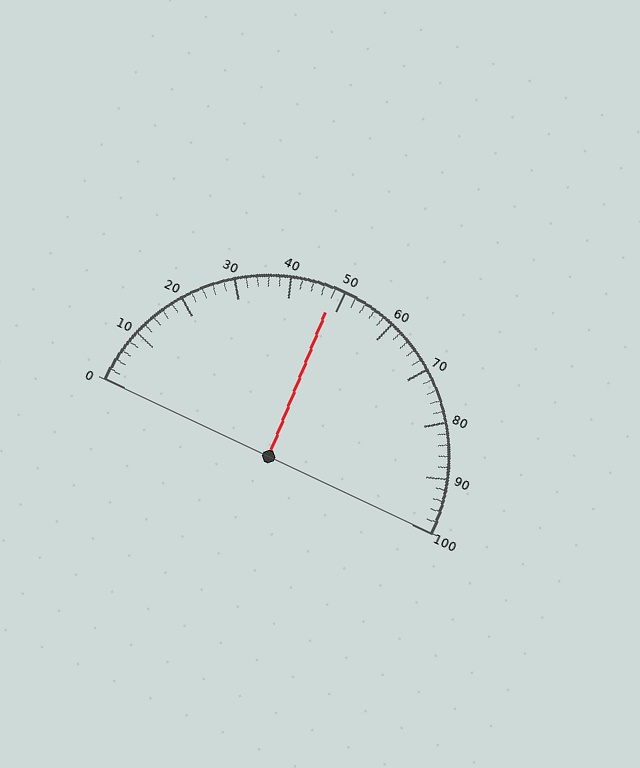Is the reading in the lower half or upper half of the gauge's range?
The reading is in the lower half of the range (0 to 100).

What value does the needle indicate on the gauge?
The needle indicates approximately 48.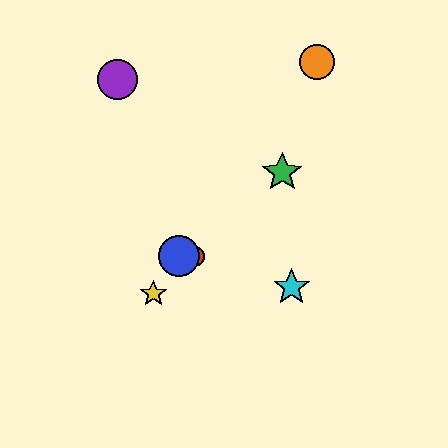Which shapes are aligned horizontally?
The red circle, the blue circle are aligned horizontally.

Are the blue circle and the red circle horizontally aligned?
Yes, both are at y≈256.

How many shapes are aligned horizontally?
2 shapes (the red circle, the blue circle) are aligned horizontally.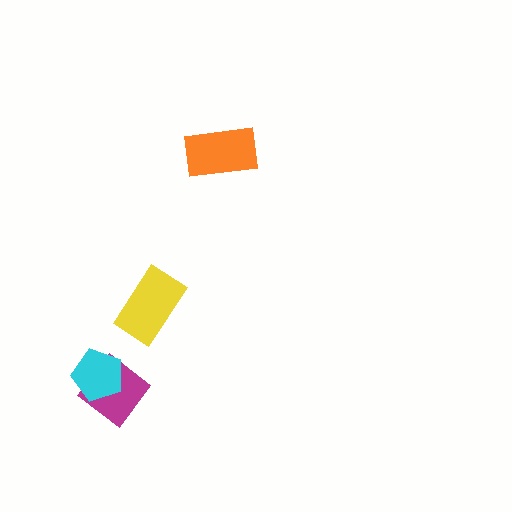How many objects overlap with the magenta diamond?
1 object overlaps with the magenta diamond.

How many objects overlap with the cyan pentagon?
1 object overlaps with the cyan pentagon.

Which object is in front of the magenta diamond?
The cyan pentagon is in front of the magenta diamond.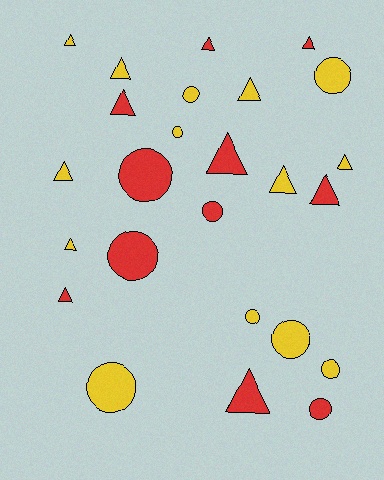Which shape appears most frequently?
Triangle, with 14 objects.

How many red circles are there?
There are 4 red circles.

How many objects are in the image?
There are 25 objects.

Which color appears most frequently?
Yellow, with 14 objects.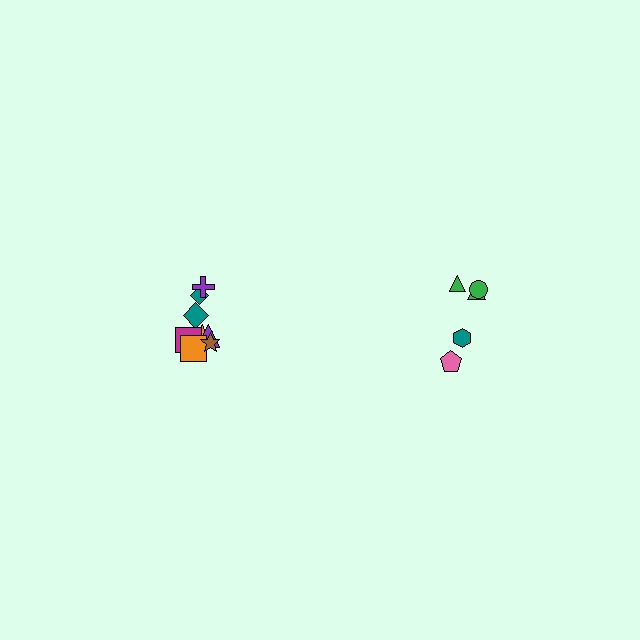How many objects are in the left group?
There are 8 objects.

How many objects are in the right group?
There are 5 objects.